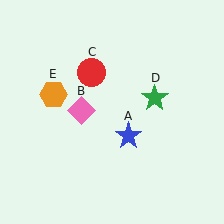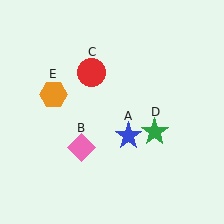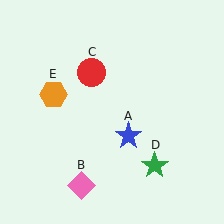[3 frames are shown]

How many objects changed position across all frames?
2 objects changed position: pink diamond (object B), green star (object D).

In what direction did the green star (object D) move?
The green star (object D) moved down.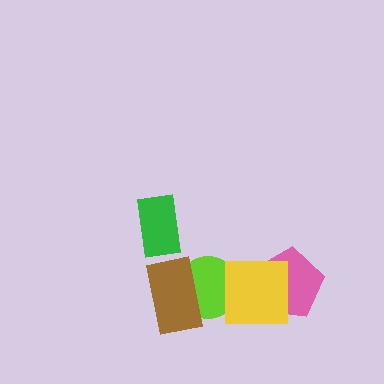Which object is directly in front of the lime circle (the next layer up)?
The yellow square is directly in front of the lime circle.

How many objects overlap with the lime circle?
2 objects overlap with the lime circle.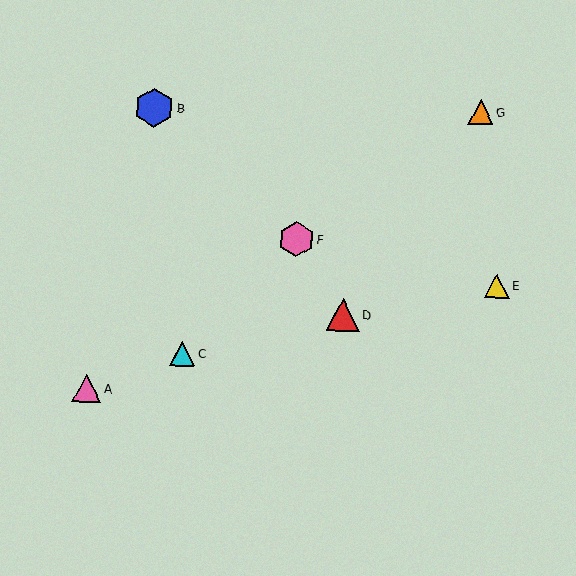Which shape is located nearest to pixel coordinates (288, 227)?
The pink hexagon (labeled F) at (296, 239) is nearest to that location.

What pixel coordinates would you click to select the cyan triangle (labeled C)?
Click at (182, 353) to select the cyan triangle C.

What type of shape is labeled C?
Shape C is a cyan triangle.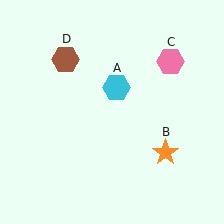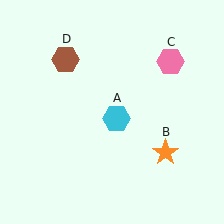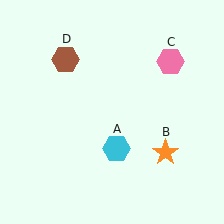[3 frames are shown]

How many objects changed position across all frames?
1 object changed position: cyan hexagon (object A).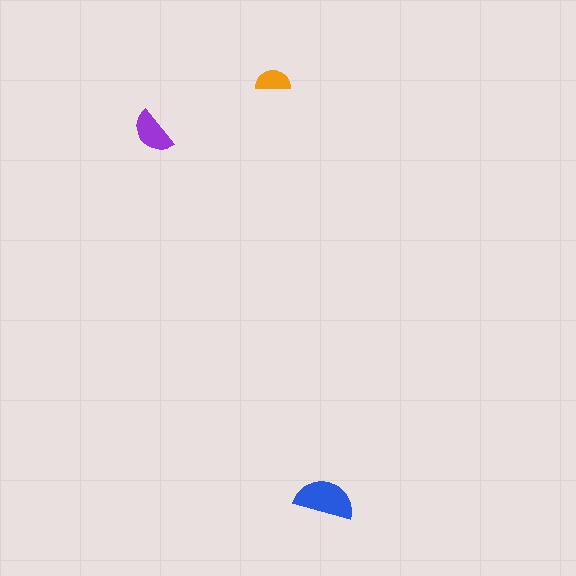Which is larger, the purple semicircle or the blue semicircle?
The blue one.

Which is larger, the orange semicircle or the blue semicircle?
The blue one.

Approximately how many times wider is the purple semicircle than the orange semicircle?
About 1.5 times wider.